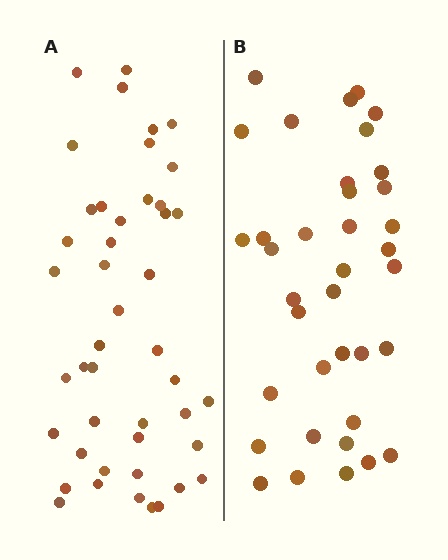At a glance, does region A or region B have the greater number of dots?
Region A (the left region) has more dots.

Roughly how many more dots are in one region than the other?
Region A has roughly 8 or so more dots than region B.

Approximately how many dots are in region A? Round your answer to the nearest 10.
About 40 dots. (The exact count is 45, which rounds to 40.)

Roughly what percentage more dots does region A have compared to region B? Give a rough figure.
About 20% more.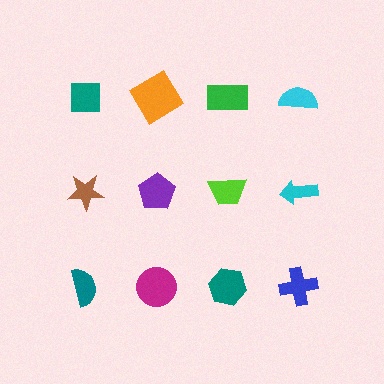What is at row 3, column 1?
A teal semicircle.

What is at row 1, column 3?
A green rectangle.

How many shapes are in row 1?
4 shapes.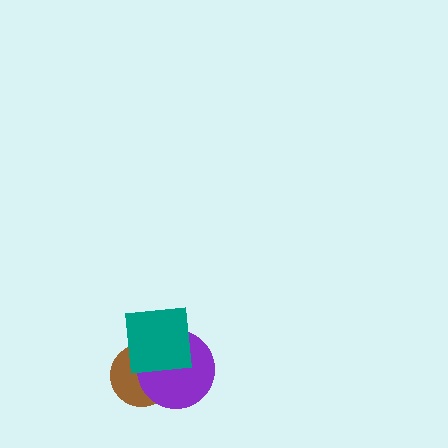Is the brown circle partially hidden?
Yes, it is partially covered by another shape.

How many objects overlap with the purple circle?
2 objects overlap with the purple circle.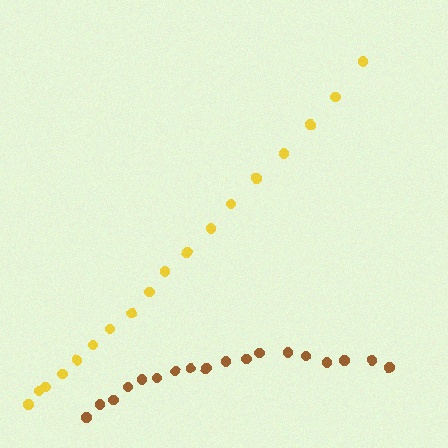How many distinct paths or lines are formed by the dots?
There are 2 distinct paths.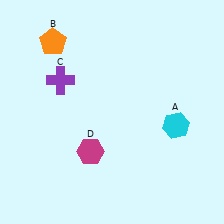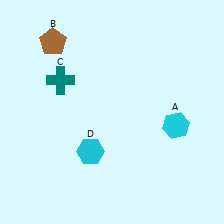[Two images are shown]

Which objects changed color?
B changed from orange to brown. C changed from purple to teal. D changed from magenta to cyan.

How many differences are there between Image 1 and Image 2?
There are 3 differences between the two images.